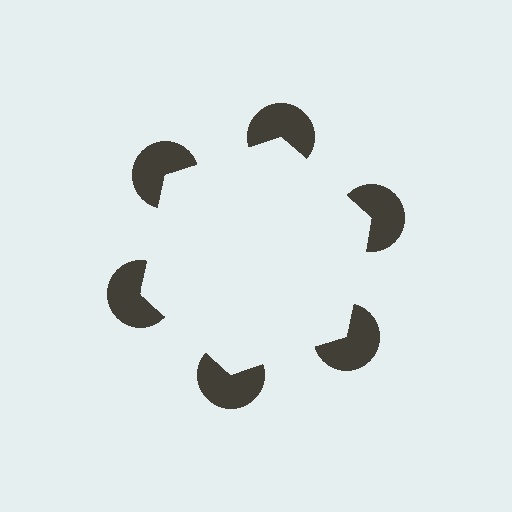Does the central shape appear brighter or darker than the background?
It typically appears slightly brighter than the background, even though no actual brightness change is drawn.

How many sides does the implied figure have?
6 sides.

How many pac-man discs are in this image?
There are 6 — one at each vertex of the illusory hexagon.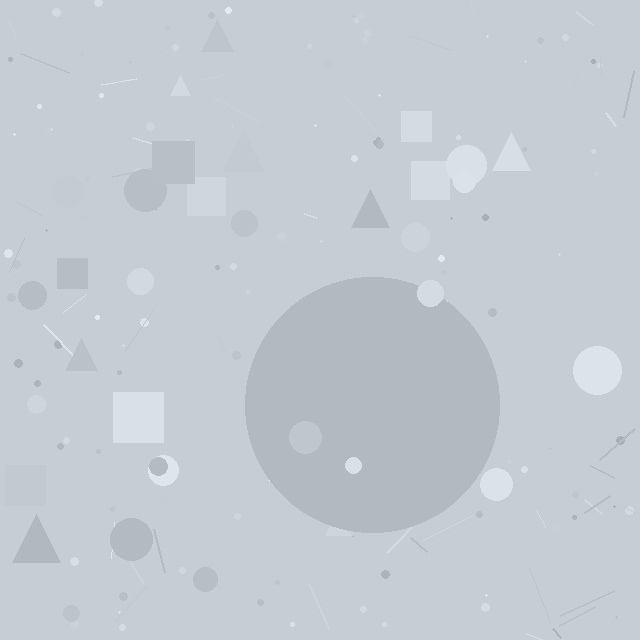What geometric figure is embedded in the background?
A circle is embedded in the background.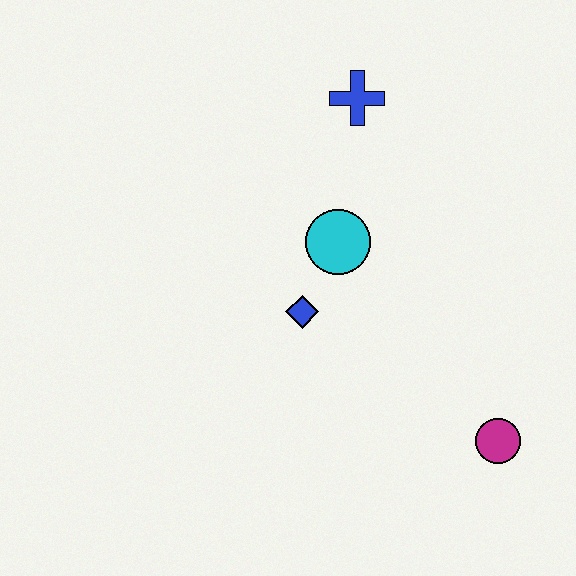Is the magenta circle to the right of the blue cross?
Yes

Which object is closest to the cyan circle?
The blue diamond is closest to the cyan circle.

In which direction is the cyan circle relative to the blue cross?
The cyan circle is below the blue cross.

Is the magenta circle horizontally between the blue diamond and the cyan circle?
No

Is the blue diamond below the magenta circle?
No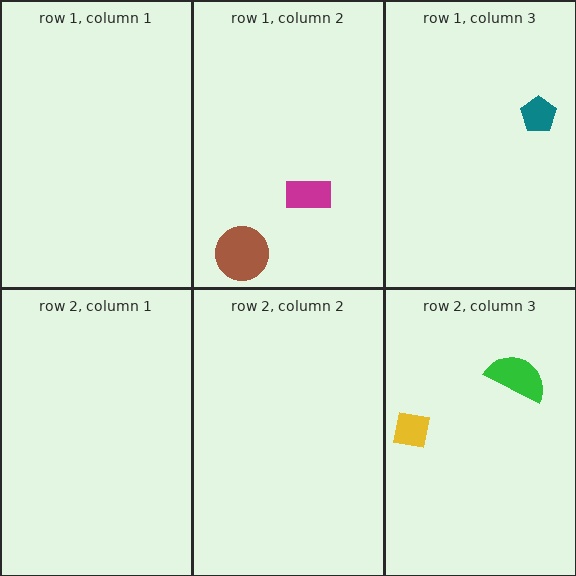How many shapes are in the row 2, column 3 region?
2.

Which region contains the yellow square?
The row 2, column 3 region.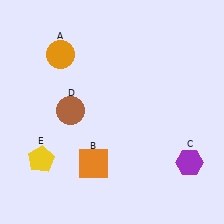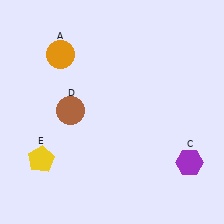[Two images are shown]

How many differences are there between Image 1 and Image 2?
There is 1 difference between the two images.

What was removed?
The orange square (B) was removed in Image 2.